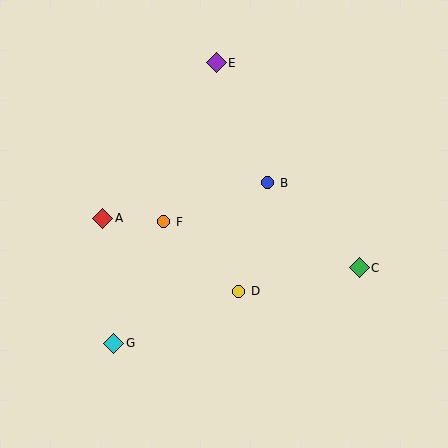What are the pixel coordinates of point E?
Point E is at (216, 63).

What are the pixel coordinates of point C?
Point C is at (359, 268).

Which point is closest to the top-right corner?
Point E is closest to the top-right corner.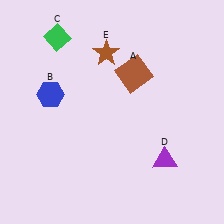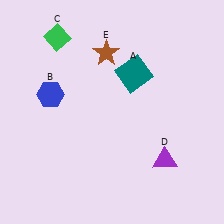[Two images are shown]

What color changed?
The square (A) changed from brown in Image 1 to teal in Image 2.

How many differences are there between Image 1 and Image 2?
There is 1 difference between the two images.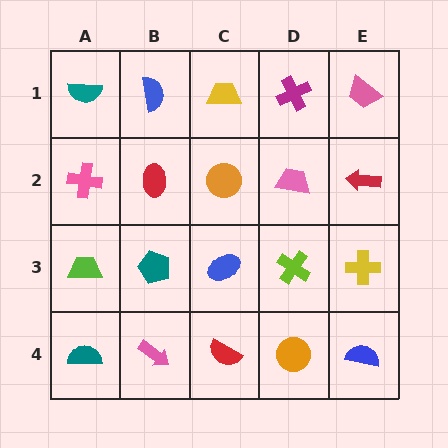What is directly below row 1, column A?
A pink cross.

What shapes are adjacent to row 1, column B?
A red ellipse (row 2, column B), a teal semicircle (row 1, column A), a yellow trapezoid (row 1, column C).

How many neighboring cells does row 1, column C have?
3.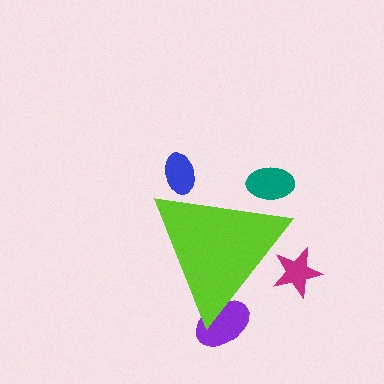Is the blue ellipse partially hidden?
Yes, the blue ellipse is partially hidden behind the lime triangle.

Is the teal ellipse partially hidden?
Yes, the teal ellipse is partially hidden behind the lime triangle.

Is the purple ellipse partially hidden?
Yes, the purple ellipse is partially hidden behind the lime triangle.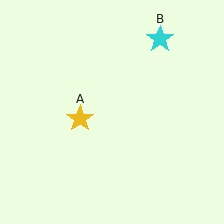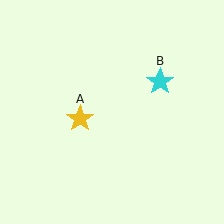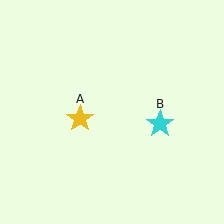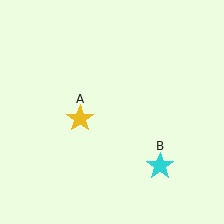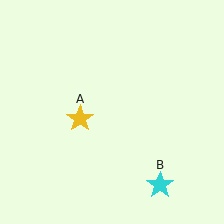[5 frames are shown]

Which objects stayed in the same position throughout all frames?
Yellow star (object A) remained stationary.